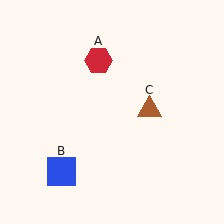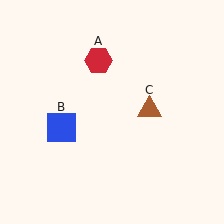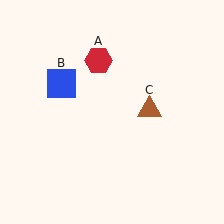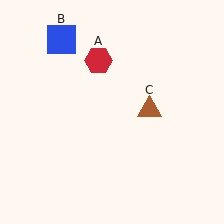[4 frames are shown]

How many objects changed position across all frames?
1 object changed position: blue square (object B).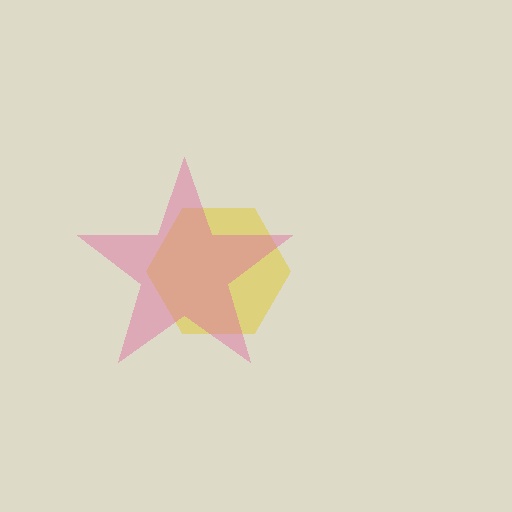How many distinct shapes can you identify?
There are 2 distinct shapes: a yellow hexagon, a pink star.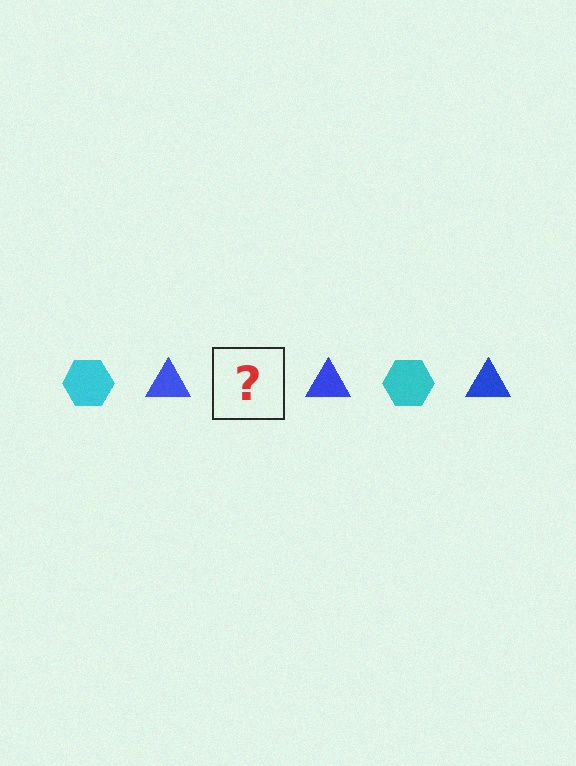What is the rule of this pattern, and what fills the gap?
The rule is that the pattern alternates between cyan hexagon and blue triangle. The gap should be filled with a cyan hexagon.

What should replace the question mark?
The question mark should be replaced with a cyan hexagon.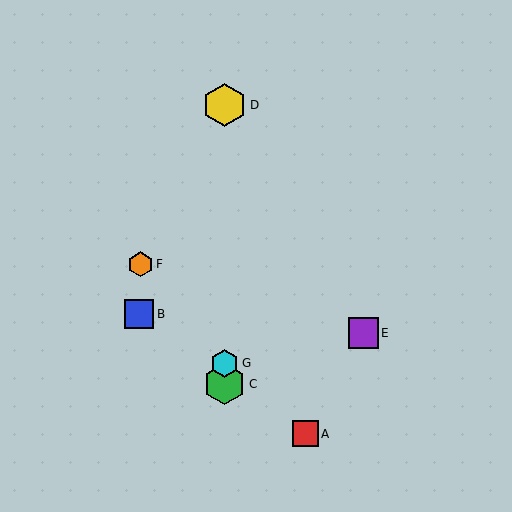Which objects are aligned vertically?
Objects C, D, G are aligned vertically.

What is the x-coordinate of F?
Object F is at x≈141.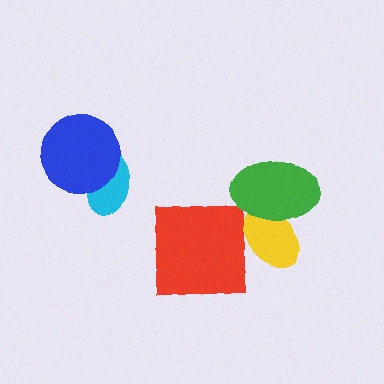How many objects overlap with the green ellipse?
1 object overlaps with the green ellipse.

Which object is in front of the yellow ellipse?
The green ellipse is in front of the yellow ellipse.